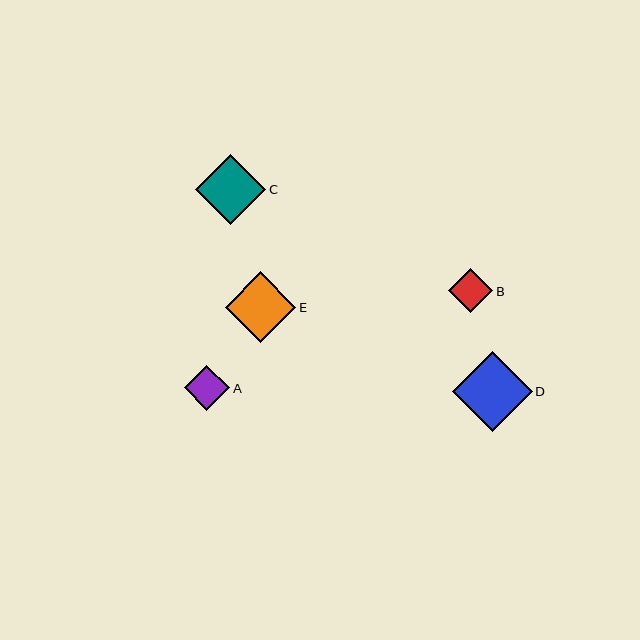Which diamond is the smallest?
Diamond B is the smallest with a size of approximately 44 pixels.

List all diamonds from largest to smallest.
From largest to smallest: D, E, C, A, B.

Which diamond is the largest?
Diamond D is the largest with a size of approximately 80 pixels.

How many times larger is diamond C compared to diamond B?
Diamond C is approximately 1.6 times the size of diamond B.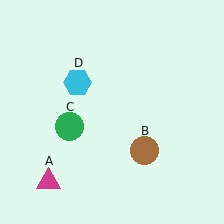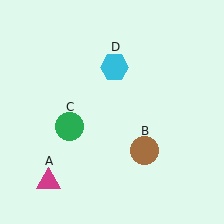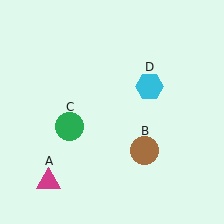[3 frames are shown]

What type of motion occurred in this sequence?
The cyan hexagon (object D) rotated clockwise around the center of the scene.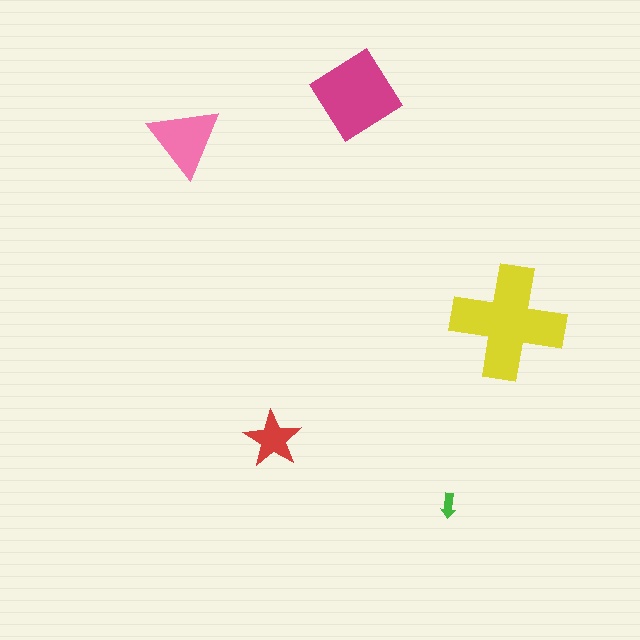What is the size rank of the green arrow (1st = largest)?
5th.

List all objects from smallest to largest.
The green arrow, the red star, the pink triangle, the magenta diamond, the yellow cross.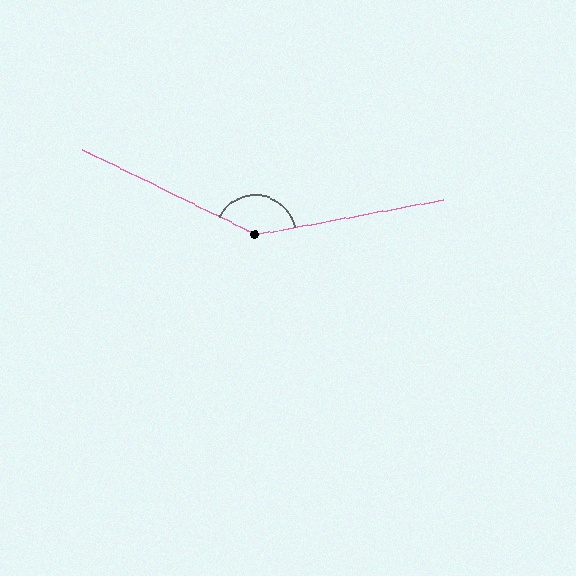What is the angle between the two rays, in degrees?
Approximately 143 degrees.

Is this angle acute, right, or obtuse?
It is obtuse.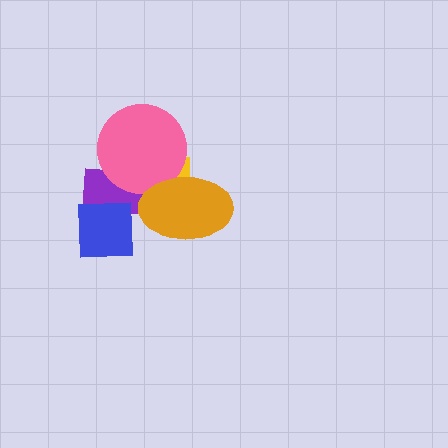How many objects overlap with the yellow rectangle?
3 objects overlap with the yellow rectangle.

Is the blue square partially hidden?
No, no other shape covers it.